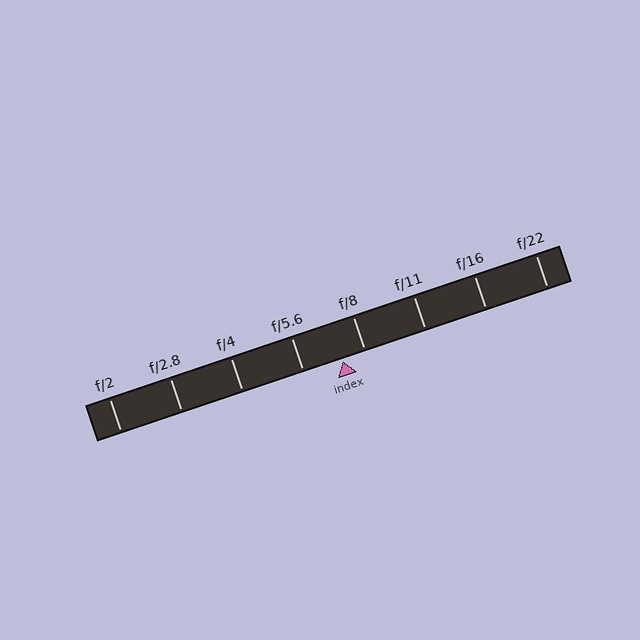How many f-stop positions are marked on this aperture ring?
There are 8 f-stop positions marked.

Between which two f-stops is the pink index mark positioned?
The index mark is between f/5.6 and f/8.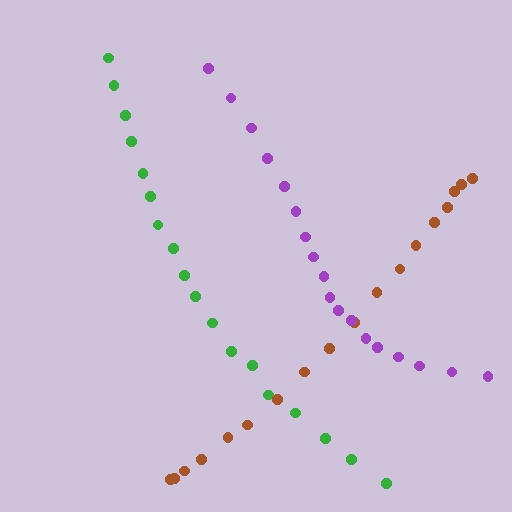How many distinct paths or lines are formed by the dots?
There are 3 distinct paths.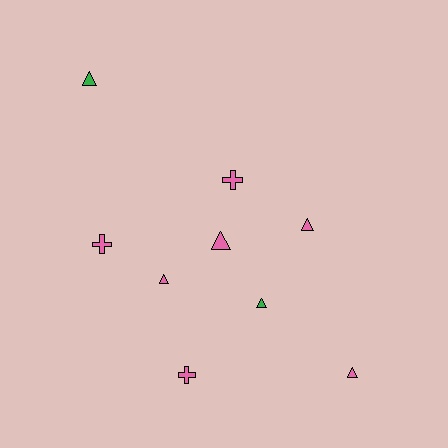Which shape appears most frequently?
Triangle, with 6 objects.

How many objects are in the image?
There are 9 objects.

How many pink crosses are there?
There are 3 pink crosses.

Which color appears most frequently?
Pink, with 7 objects.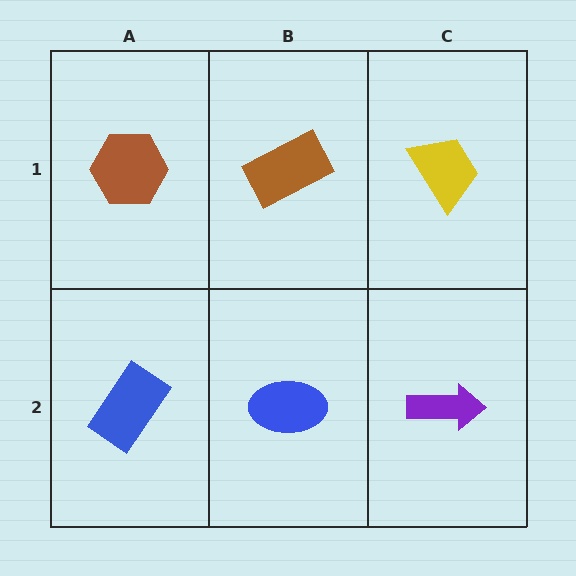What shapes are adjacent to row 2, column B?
A brown rectangle (row 1, column B), a blue rectangle (row 2, column A), a purple arrow (row 2, column C).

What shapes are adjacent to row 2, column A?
A brown hexagon (row 1, column A), a blue ellipse (row 2, column B).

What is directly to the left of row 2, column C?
A blue ellipse.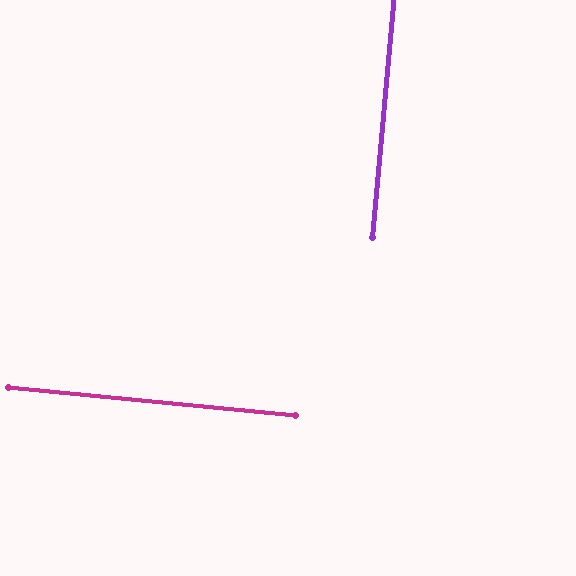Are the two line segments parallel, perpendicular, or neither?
Perpendicular — they meet at approximately 90°.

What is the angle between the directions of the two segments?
Approximately 90 degrees.